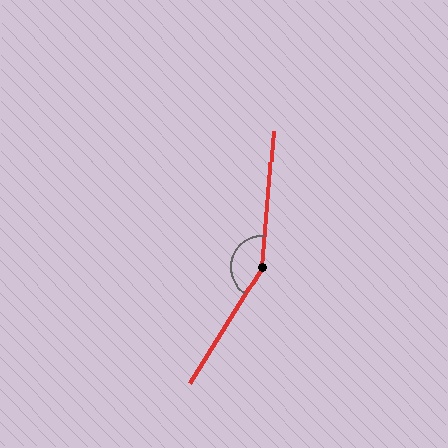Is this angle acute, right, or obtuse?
It is obtuse.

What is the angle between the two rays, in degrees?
Approximately 153 degrees.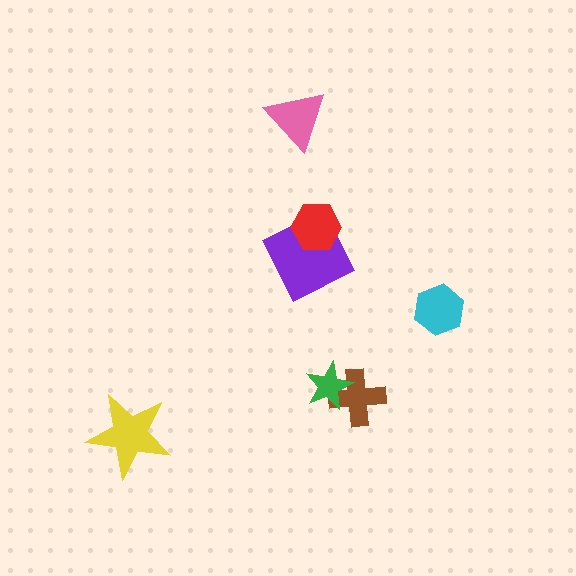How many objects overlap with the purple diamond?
1 object overlaps with the purple diamond.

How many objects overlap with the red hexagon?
1 object overlaps with the red hexagon.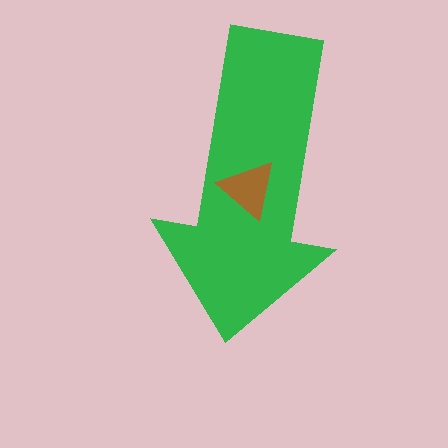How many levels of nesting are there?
2.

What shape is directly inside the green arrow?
The brown triangle.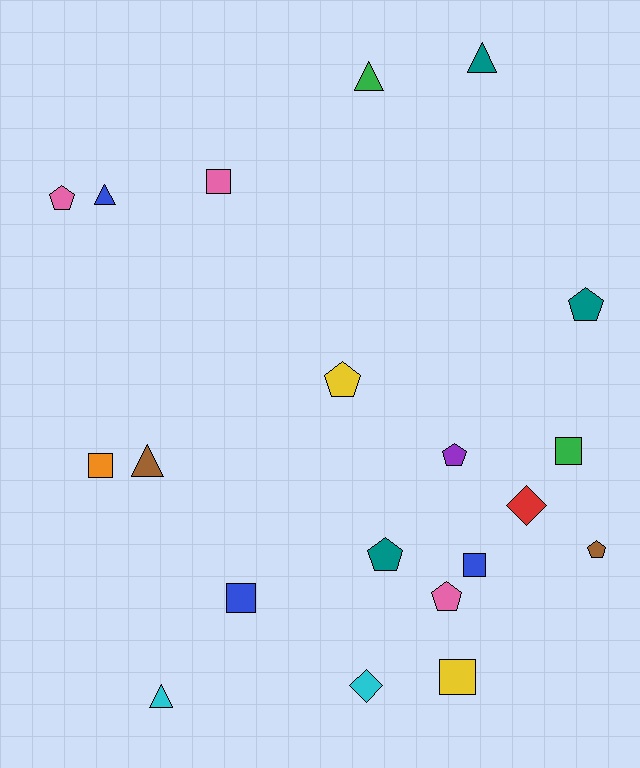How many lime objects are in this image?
There are no lime objects.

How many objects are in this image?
There are 20 objects.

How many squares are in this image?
There are 6 squares.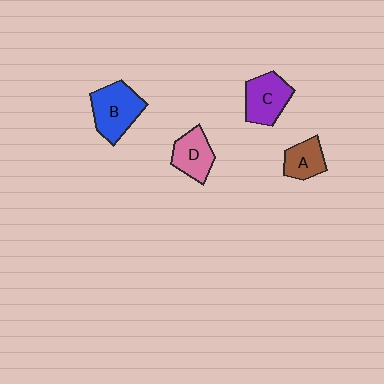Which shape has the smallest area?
Shape A (brown).